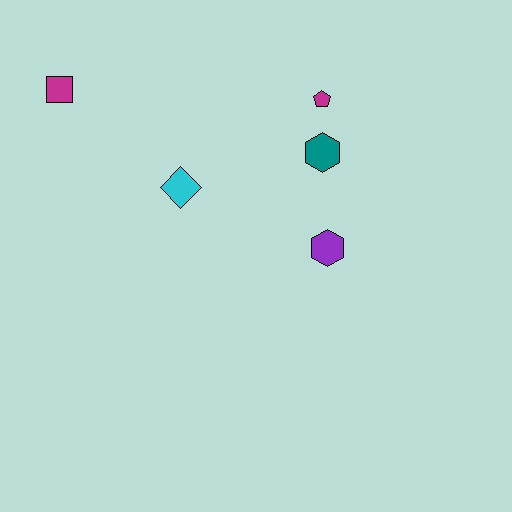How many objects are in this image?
There are 5 objects.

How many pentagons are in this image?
There is 1 pentagon.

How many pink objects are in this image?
There are no pink objects.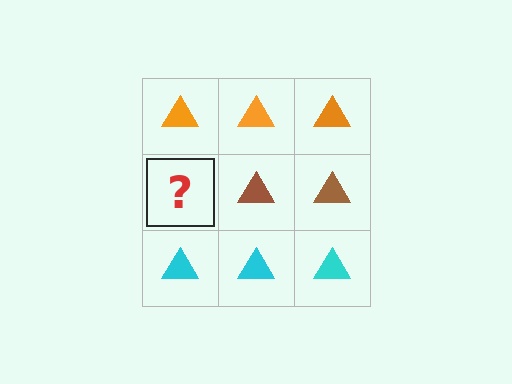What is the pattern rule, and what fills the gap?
The rule is that each row has a consistent color. The gap should be filled with a brown triangle.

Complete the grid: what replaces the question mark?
The question mark should be replaced with a brown triangle.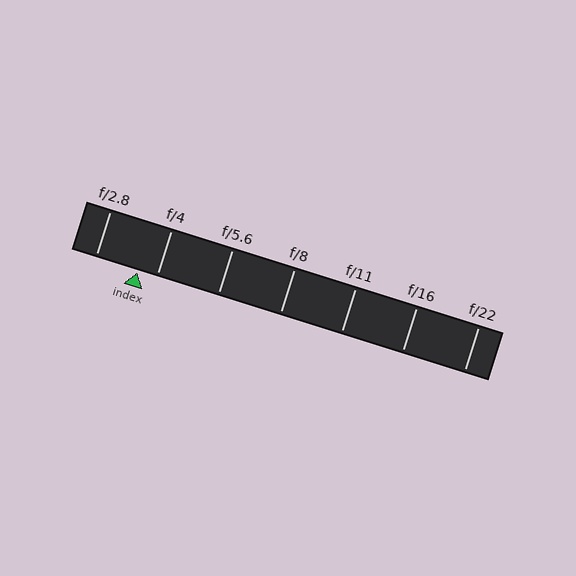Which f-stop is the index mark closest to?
The index mark is closest to f/4.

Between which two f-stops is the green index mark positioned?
The index mark is between f/2.8 and f/4.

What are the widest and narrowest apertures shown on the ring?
The widest aperture shown is f/2.8 and the narrowest is f/22.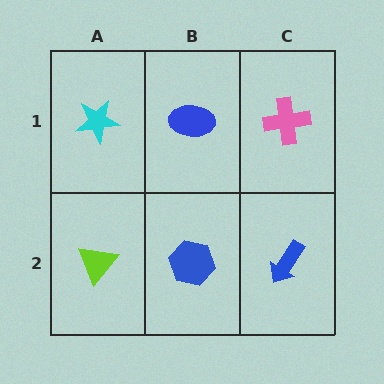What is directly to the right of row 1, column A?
A blue ellipse.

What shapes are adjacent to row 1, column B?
A blue hexagon (row 2, column B), a cyan star (row 1, column A), a pink cross (row 1, column C).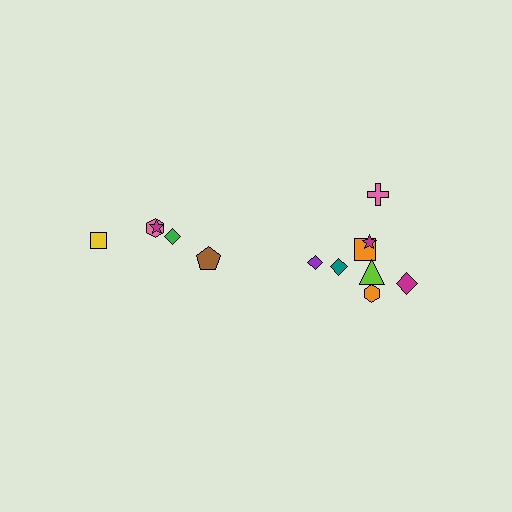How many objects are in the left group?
There are 5 objects.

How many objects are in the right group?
There are 8 objects.